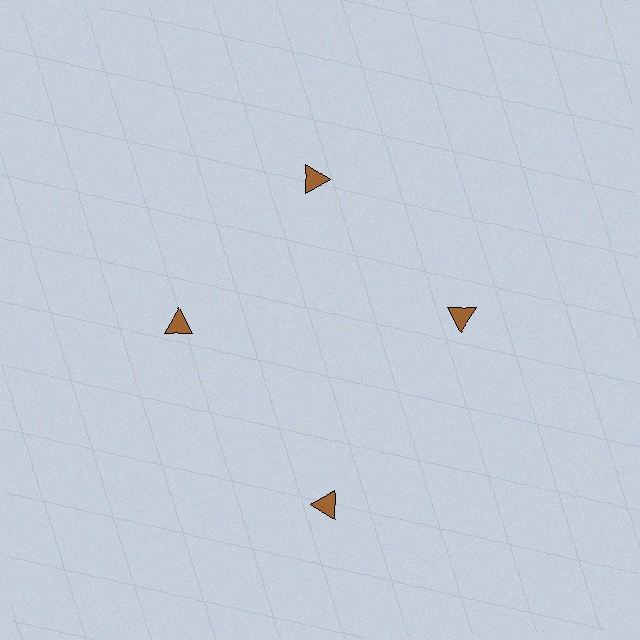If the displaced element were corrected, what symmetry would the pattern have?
It would have 4-fold rotational symmetry — the pattern would map onto itself every 90 degrees.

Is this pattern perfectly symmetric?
No. The 4 brown triangles are arranged in a ring, but one element near the 6 o'clock position is pushed outward from the center, breaking the 4-fold rotational symmetry.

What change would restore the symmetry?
The symmetry would be restored by moving it inward, back onto the ring so that all 4 triangles sit at equal angles and equal distance from the center.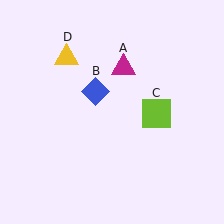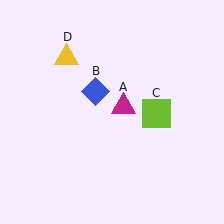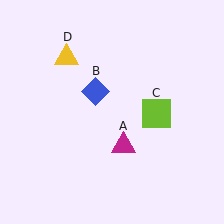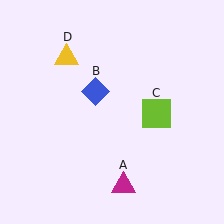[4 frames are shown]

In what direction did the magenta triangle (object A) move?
The magenta triangle (object A) moved down.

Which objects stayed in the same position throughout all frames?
Blue diamond (object B) and lime square (object C) and yellow triangle (object D) remained stationary.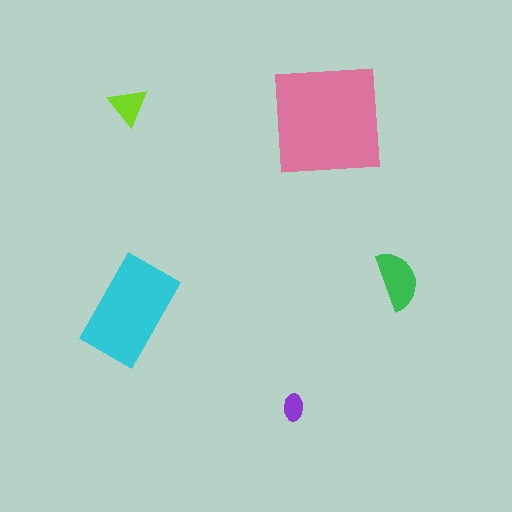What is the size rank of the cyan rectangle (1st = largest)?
2nd.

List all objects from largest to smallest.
The pink square, the cyan rectangle, the green semicircle, the lime triangle, the purple ellipse.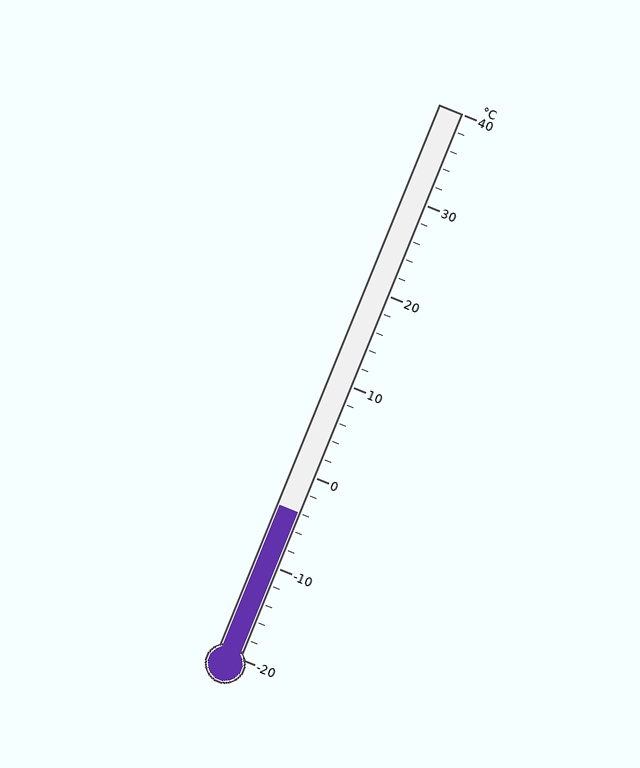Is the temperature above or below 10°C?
The temperature is below 10°C.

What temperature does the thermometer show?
The thermometer shows approximately -4°C.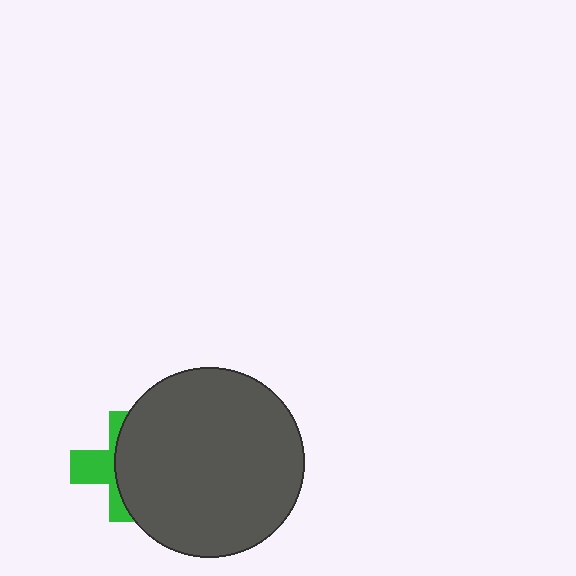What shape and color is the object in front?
The object in front is a dark gray circle.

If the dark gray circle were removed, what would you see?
You would see the complete green cross.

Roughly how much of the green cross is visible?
A small part of it is visible (roughly 39%).